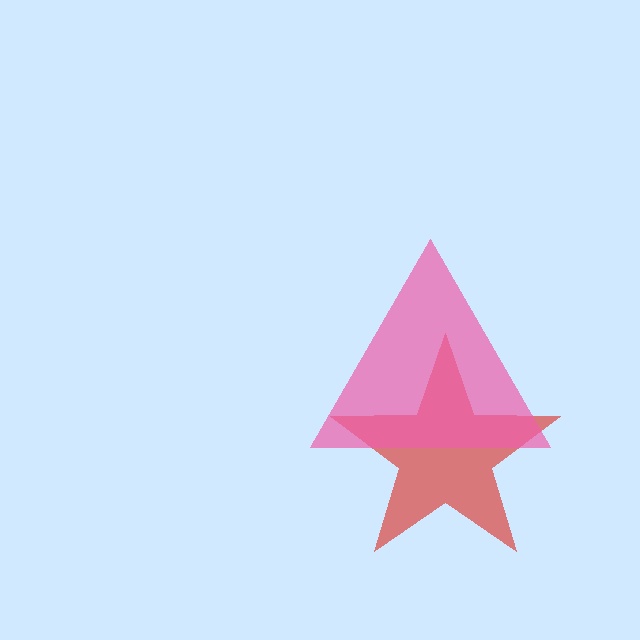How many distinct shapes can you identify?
There are 2 distinct shapes: a red star, a pink triangle.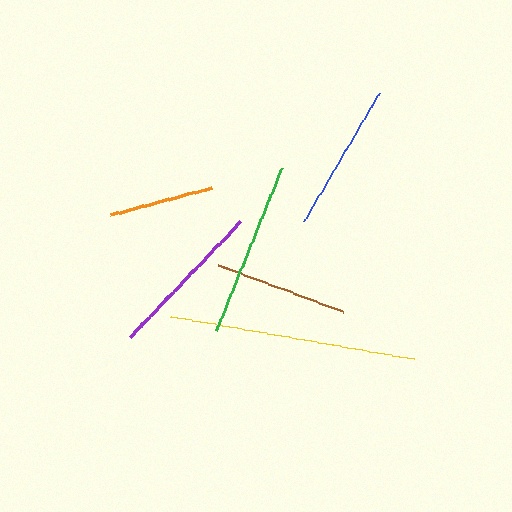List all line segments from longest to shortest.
From longest to shortest: yellow, green, purple, blue, brown, orange.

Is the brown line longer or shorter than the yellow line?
The yellow line is longer than the brown line.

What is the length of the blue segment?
The blue segment is approximately 148 pixels long.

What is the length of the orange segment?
The orange segment is approximately 105 pixels long.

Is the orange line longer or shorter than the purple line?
The purple line is longer than the orange line.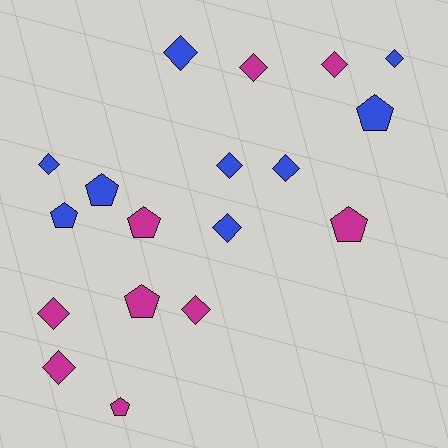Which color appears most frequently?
Blue, with 9 objects.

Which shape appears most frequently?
Diamond, with 11 objects.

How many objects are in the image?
There are 18 objects.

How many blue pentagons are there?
There are 3 blue pentagons.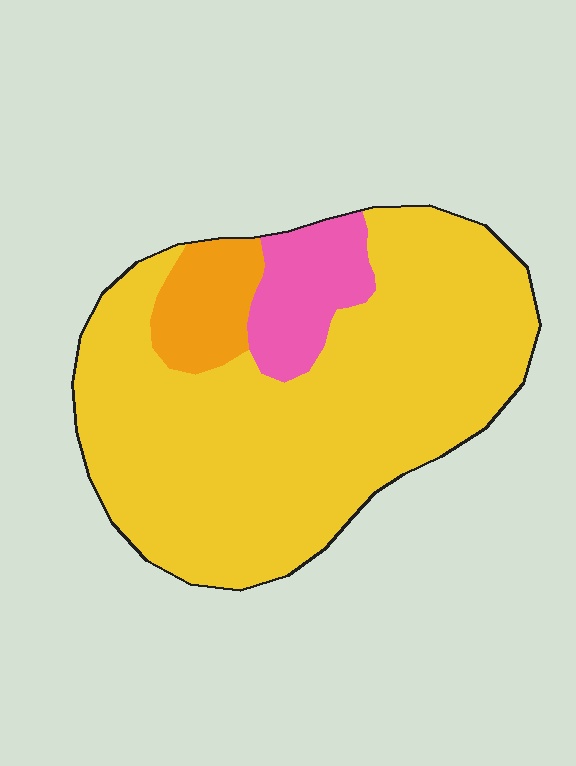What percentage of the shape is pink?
Pink takes up about one tenth (1/10) of the shape.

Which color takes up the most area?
Yellow, at roughly 80%.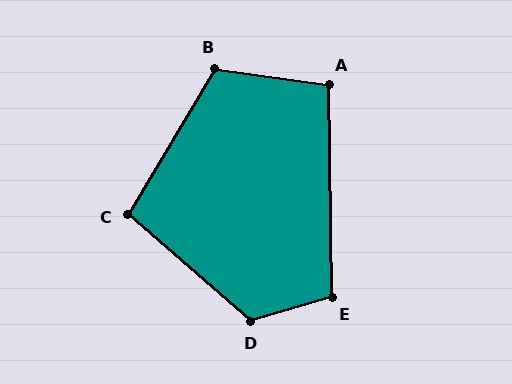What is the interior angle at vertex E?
Approximately 106 degrees (obtuse).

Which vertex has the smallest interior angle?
A, at approximately 99 degrees.